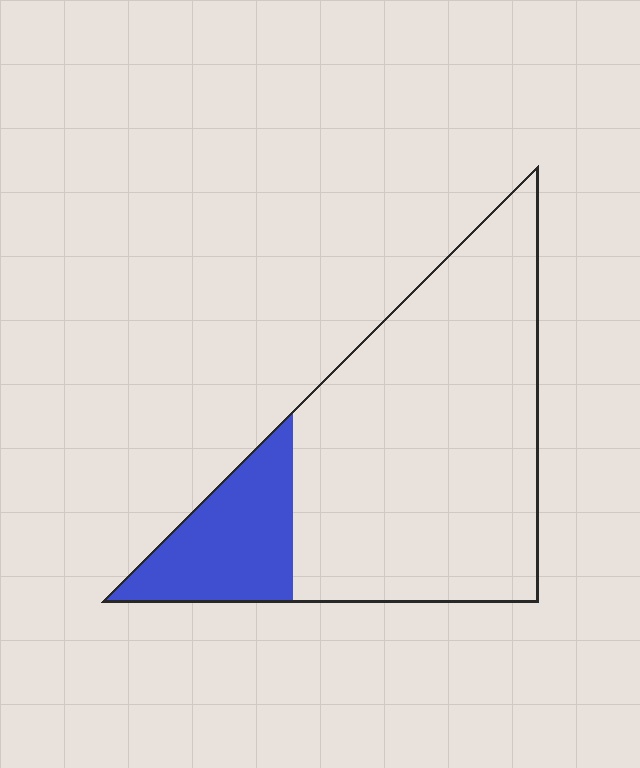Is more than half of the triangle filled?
No.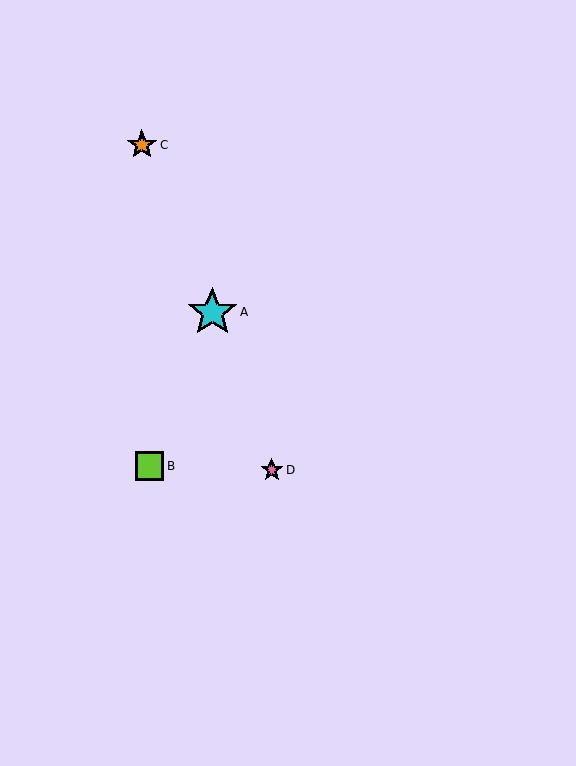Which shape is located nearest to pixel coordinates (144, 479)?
The lime square (labeled B) at (149, 466) is nearest to that location.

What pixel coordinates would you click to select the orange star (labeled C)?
Click at (142, 145) to select the orange star C.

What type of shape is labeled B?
Shape B is a lime square.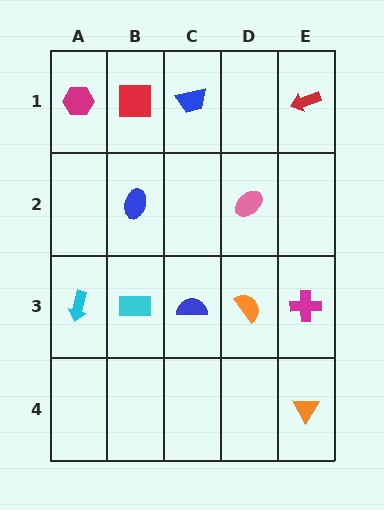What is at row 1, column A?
A magenta hexagon.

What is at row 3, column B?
A cyan rectangle.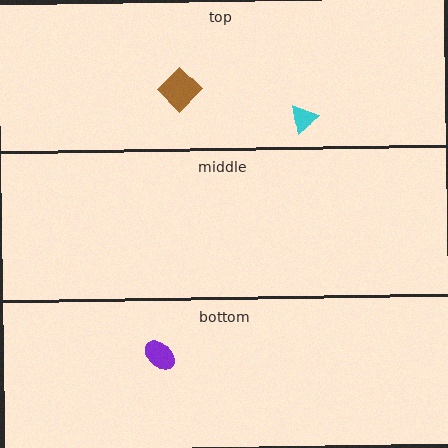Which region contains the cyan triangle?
The top region.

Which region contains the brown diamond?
The top region.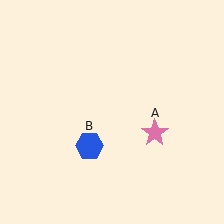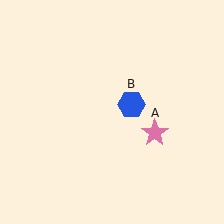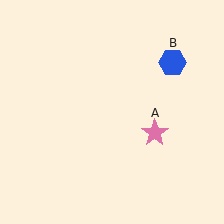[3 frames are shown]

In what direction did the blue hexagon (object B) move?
The blue hexagon (object B) moved up and to the right.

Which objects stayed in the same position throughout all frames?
Pink star (object A) remained stationary.